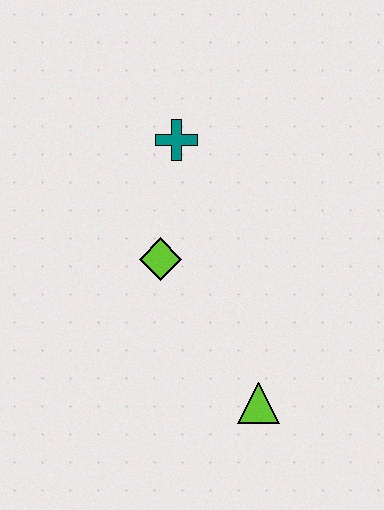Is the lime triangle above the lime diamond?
No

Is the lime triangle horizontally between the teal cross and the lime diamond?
No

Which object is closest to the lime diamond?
The teal cross is closest to the lime diamond.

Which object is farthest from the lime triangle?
The teal cross is farthest from the lime triangle.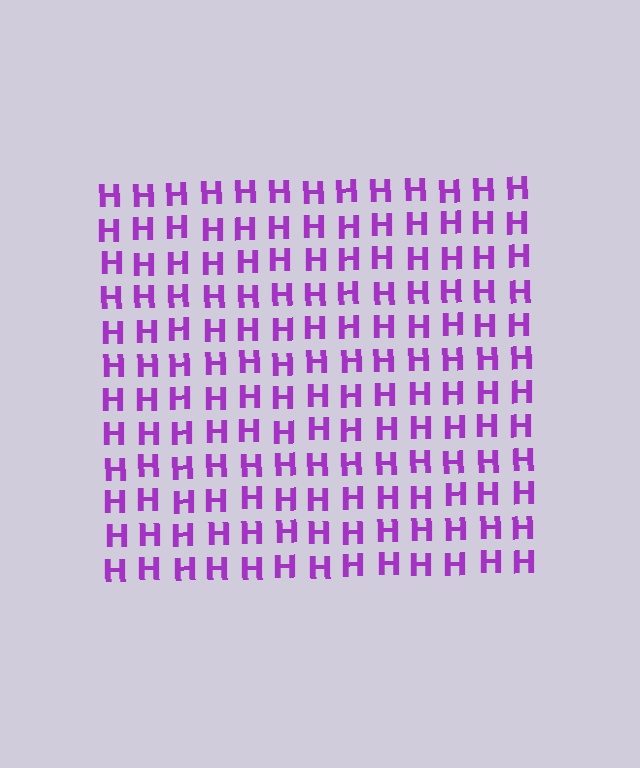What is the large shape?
The large shape is a square.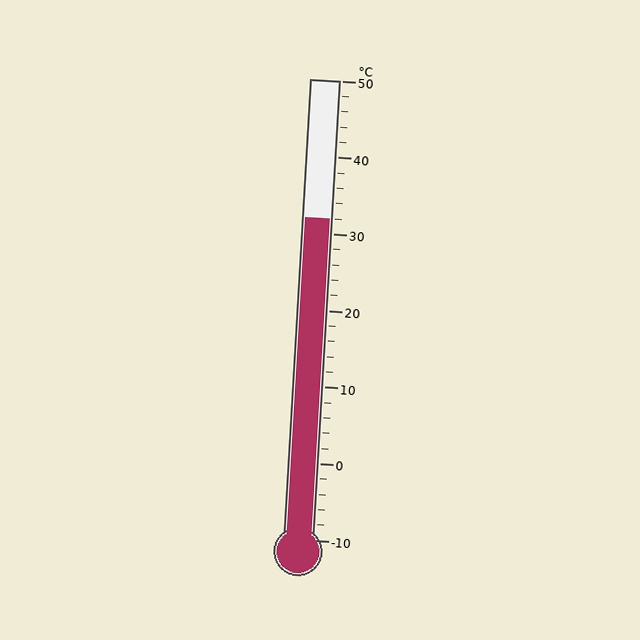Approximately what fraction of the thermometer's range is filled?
The thermometer is filled to approximately 70% of its range.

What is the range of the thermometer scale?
The thermometer scale ranges from -10°C to 50°C.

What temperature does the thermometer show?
The thermometer shows approximately 32°C.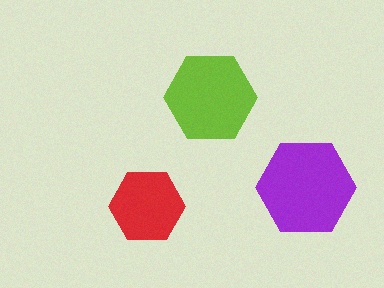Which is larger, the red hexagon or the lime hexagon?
The lime one.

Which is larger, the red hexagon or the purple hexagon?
The purple one.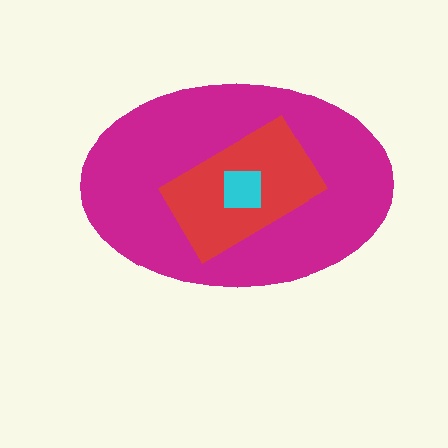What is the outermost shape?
The magenta ellipse.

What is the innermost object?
The cyan square.